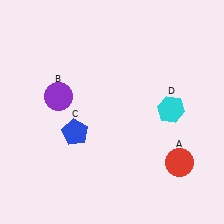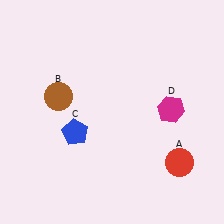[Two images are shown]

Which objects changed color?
B changed from purple to brown. D changed from cyan to magenta.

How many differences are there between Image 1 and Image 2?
There are 2 differences between the two images.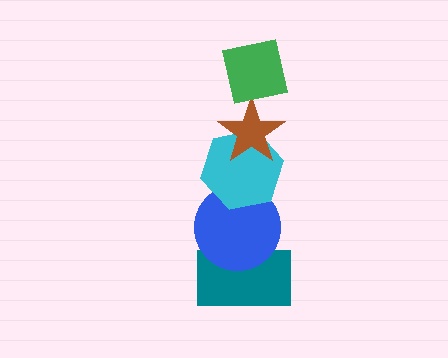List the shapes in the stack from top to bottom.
From top to bottom: the green square, the brown star, the cyan hexagon, the blue circle, the teal rectangle.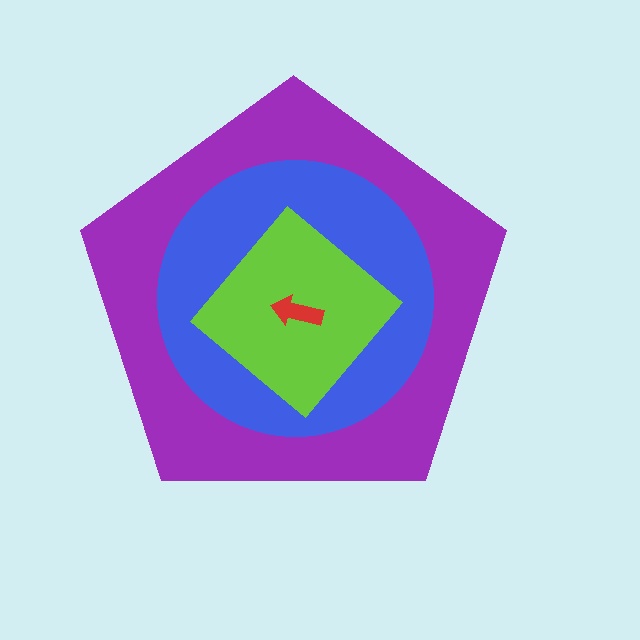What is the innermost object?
The red arrow.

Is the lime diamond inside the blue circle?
Yes.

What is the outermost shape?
The purple pentagon.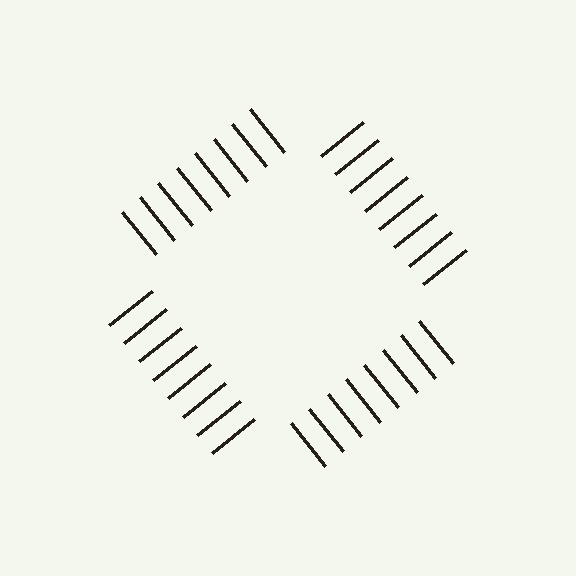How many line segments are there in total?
32 — 8 along each of the 4 edges.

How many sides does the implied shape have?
4 sides — the line-ends trace a square.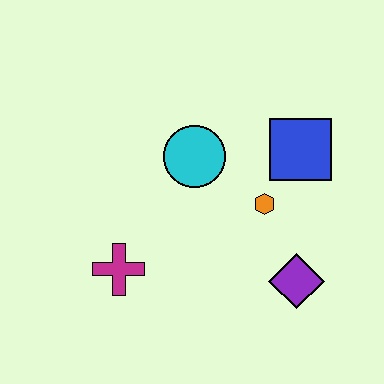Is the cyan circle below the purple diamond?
No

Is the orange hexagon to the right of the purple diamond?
No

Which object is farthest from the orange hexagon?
The magenta cross is farthest from the orange hexagon.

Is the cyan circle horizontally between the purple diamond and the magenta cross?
Yes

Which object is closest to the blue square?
The orange hexagon is closest to the blue square.